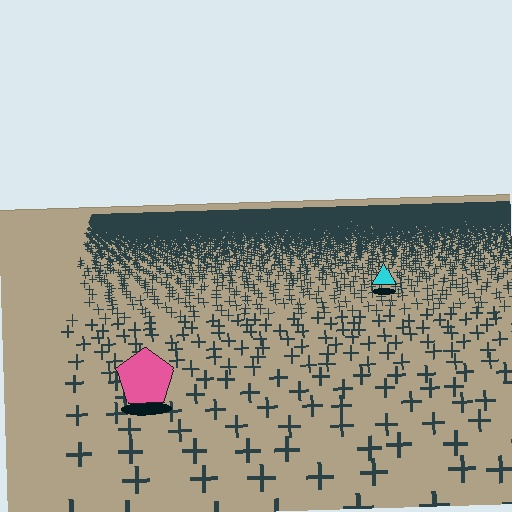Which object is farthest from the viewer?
The cyan triangle is farthest from the viewer. It appears smaller and the ground texture around it is denser.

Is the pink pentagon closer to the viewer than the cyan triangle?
Yes. The pink pentagon is closer — you can tell from the texture gradient: the ground texture is coarser near it.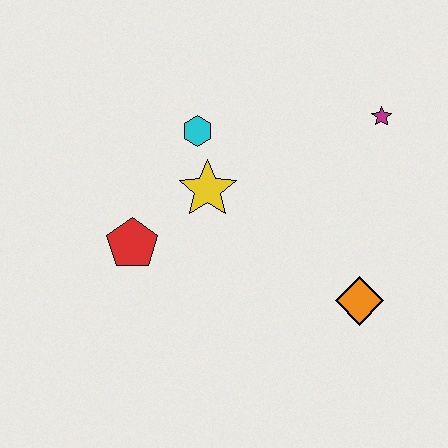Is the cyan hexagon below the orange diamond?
No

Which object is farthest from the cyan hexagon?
The orange diamond is farthest from the cyan hexagon.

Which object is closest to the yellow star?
The cyan hexagon is closest to the yellow star.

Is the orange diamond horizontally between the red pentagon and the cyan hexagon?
No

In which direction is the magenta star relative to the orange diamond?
The magenta star is above the orange diamond.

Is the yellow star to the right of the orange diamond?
No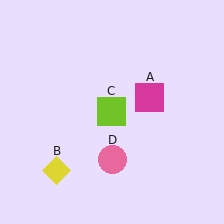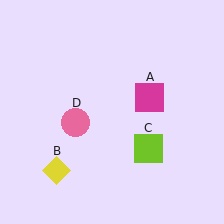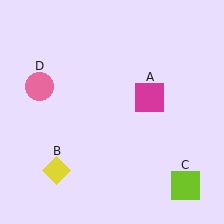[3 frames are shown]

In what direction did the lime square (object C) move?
The lime square (object C) moved down and to the right.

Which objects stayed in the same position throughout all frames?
Magenta square (object A) and yellow diamond (object B) remained stationary.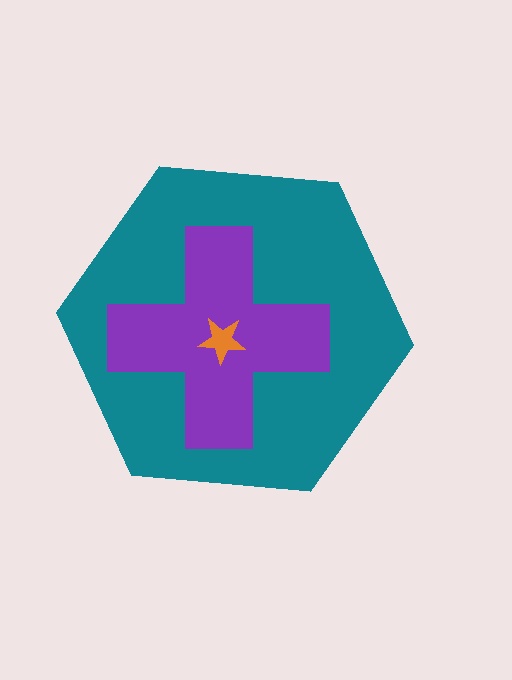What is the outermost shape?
The teal hexagon.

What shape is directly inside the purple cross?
The orange star.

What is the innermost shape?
The orange star.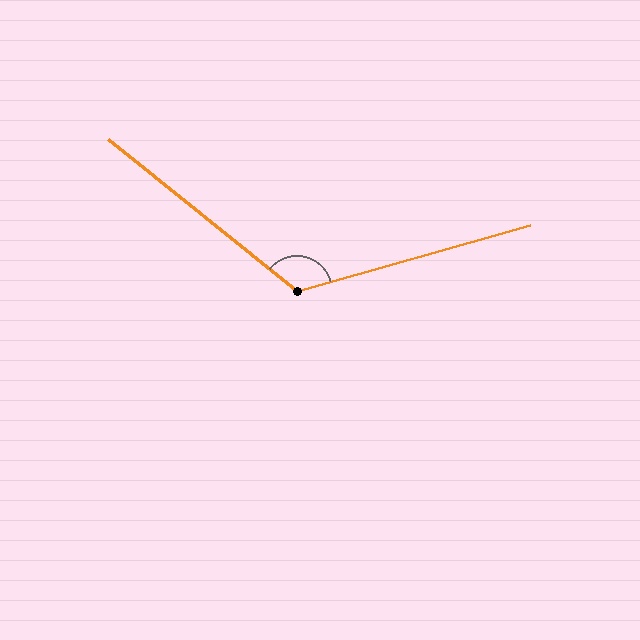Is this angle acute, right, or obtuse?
It is obtuse.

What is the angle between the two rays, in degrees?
Approximately 125 degrees.